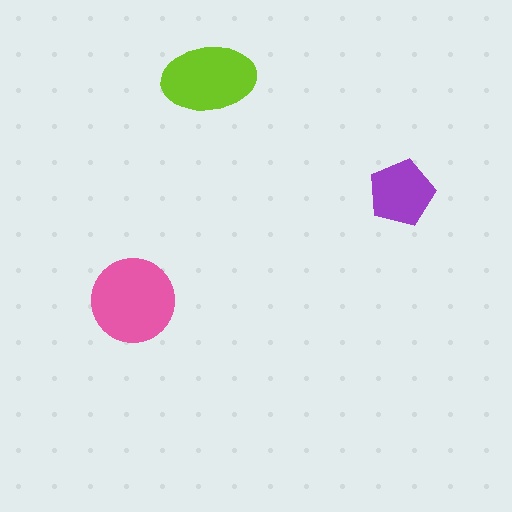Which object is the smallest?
The purple pentagon.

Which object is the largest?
The pink circle.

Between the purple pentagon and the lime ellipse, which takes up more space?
The lime ellipse.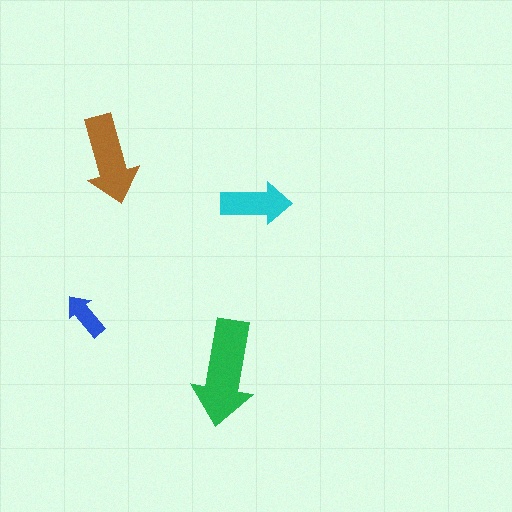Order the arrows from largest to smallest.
the green one, the brown one, the cyan one, the blue one.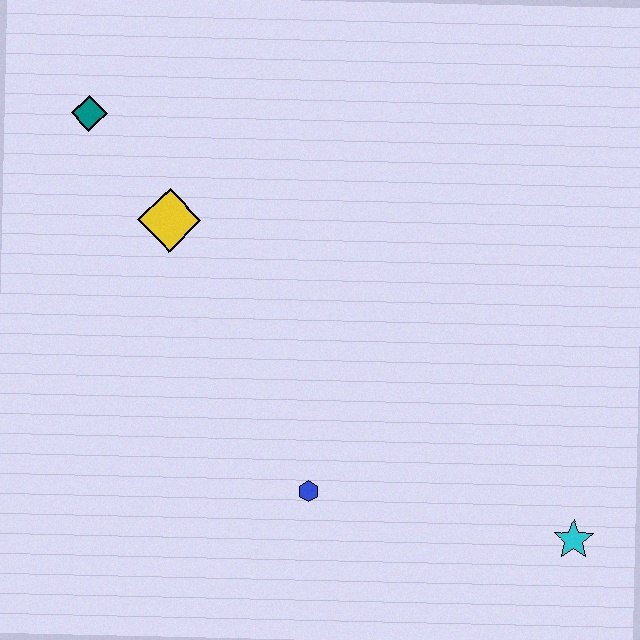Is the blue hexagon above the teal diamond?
No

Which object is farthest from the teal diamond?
The cyan star is farthest from the teal diamond.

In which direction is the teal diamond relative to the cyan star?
The teal diamond is to the left of the cyan star.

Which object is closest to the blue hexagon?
The cyan star is closest to the blue hexagon.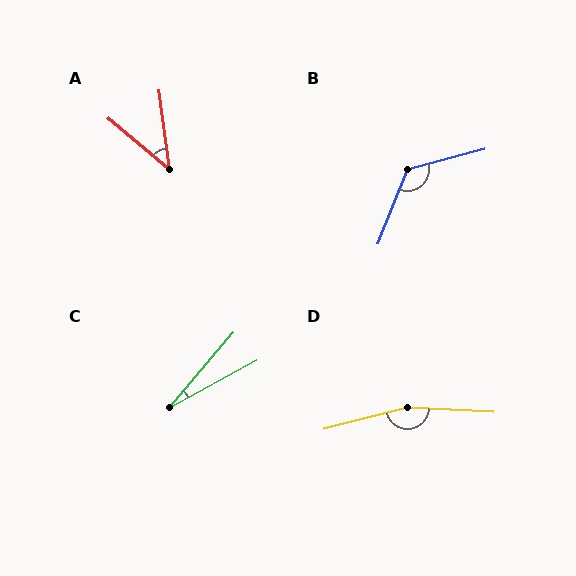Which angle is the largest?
D, at approximately 163 degrees.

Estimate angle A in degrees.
Approximately 42 degrees.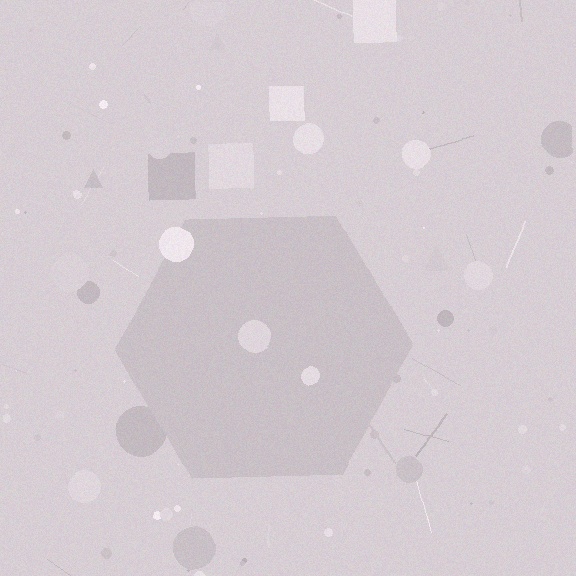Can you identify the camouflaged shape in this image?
The camouflaged shape is a hexagon.